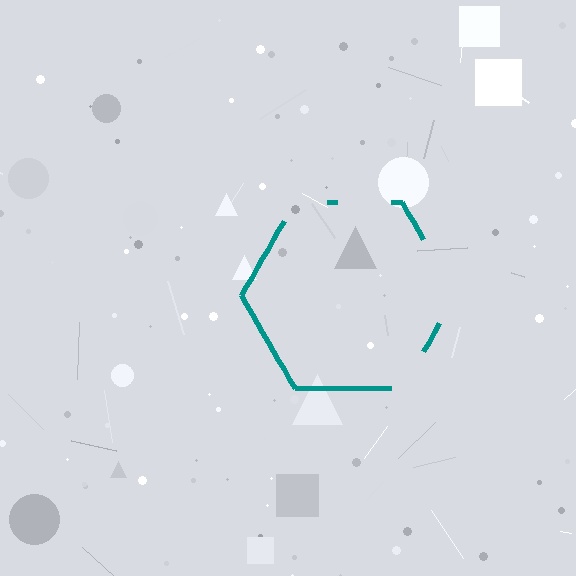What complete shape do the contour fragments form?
The contour fragments form a hexagon.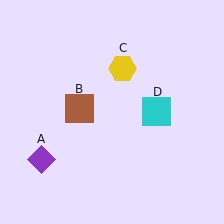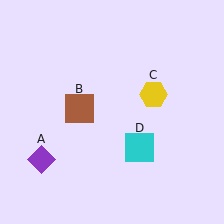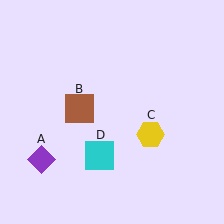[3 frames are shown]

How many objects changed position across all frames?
2 objects changed position: yellow hexagon (object C), cyan square (object D).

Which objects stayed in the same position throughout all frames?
Purple diamond (object A) and brown square (object B) remained stationary.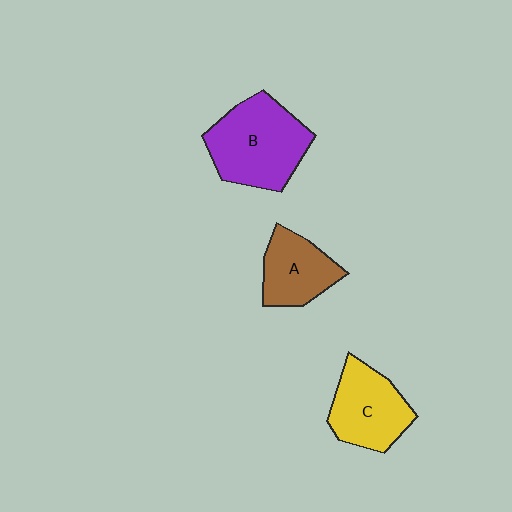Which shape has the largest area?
Shape B (purple).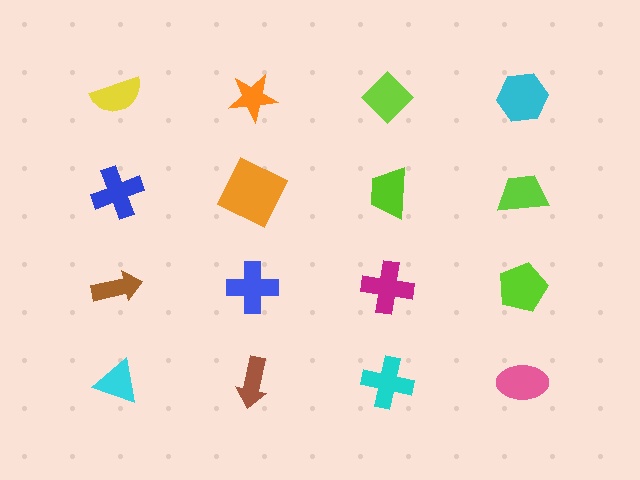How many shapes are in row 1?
4 shapes.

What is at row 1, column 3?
A lime diamond.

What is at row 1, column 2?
An orange star.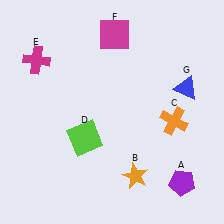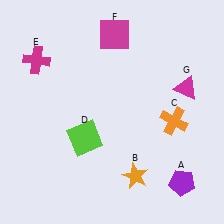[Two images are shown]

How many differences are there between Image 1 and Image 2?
There is 1 difference between the two images.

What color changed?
The triangle (G) changed from blue in Image 1 to magenta in Image 2.